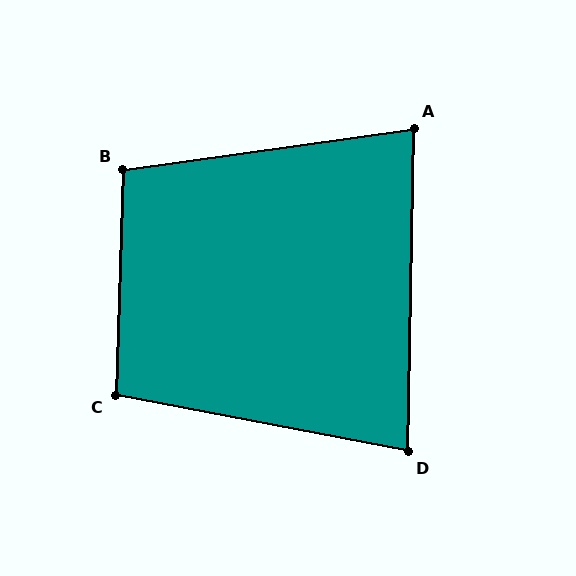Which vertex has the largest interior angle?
B, at approximately 100 degrees.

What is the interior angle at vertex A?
Approximately 81 degrees (acute).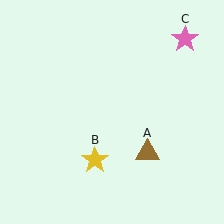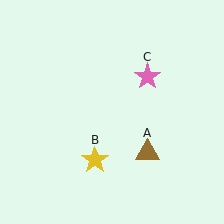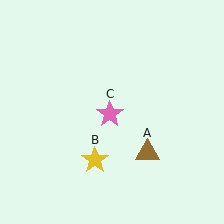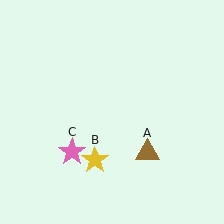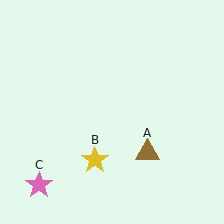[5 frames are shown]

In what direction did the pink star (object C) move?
The pink star (object C) moved down and to the left.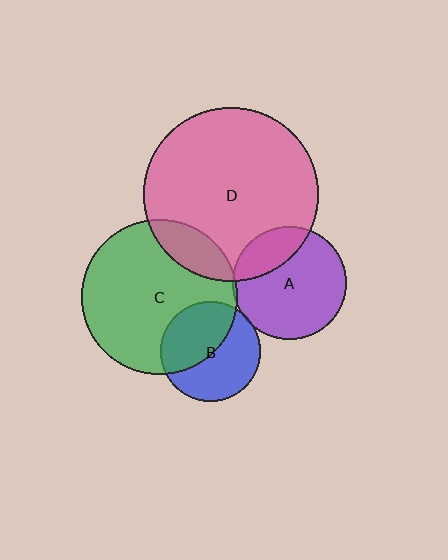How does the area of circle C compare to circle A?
Approximately 1.9 times.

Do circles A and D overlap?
Yes.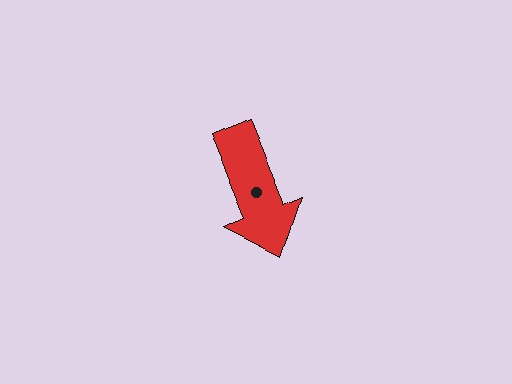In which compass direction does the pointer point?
South.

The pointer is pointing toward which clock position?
Roughly 5 o'clock.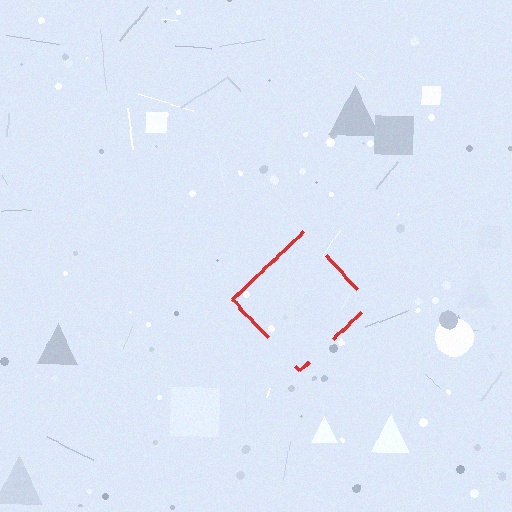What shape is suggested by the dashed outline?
The dashed outline suggests a diamond.